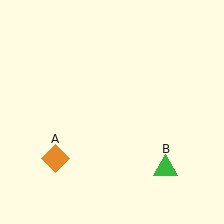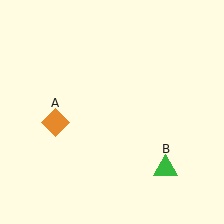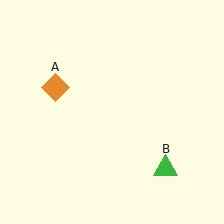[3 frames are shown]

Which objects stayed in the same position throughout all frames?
Green triangle (object B) remained stationary.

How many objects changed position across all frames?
1 object changed position: orange diamond (object A).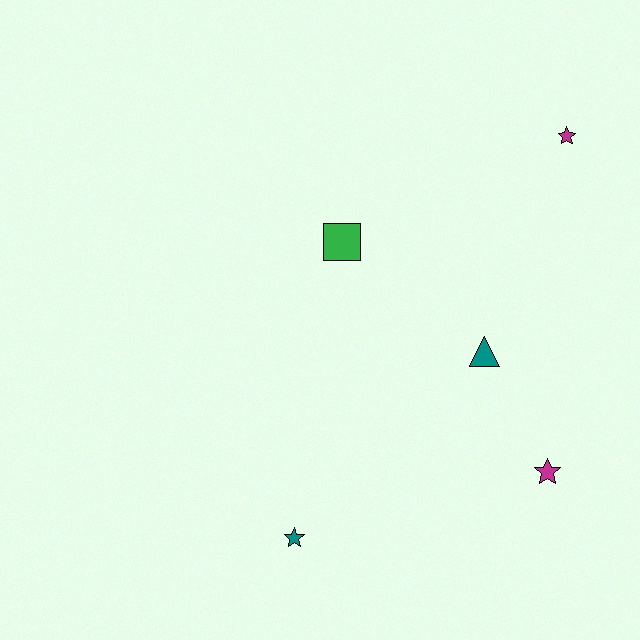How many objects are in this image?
There are 5 objects.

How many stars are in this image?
There are 3 stars.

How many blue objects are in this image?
There are no blue objects.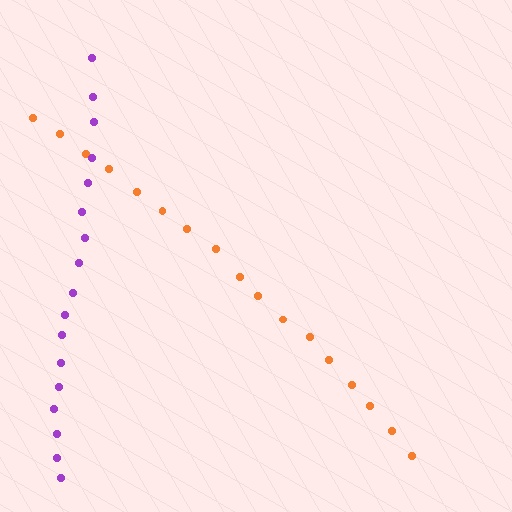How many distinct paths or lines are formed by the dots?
There are 2 distinct paths.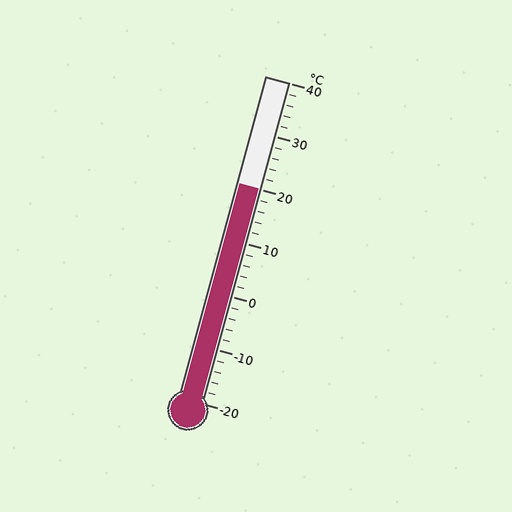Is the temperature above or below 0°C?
The temperature is above 0°C.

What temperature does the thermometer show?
The thermometer shows approximately 20°C.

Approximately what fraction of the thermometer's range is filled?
The thermometer is filled to approximately 65% of its range.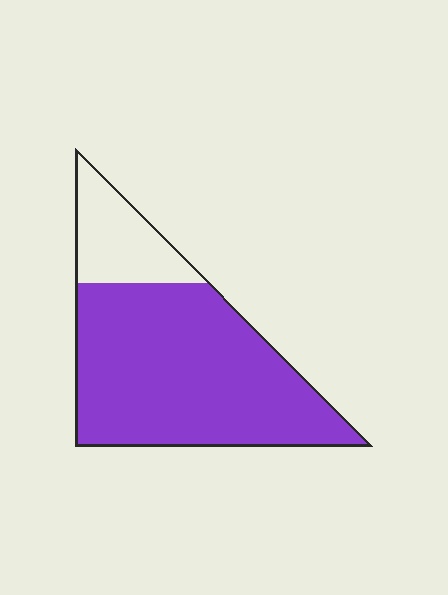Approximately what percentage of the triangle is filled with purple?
Approximately 80%.